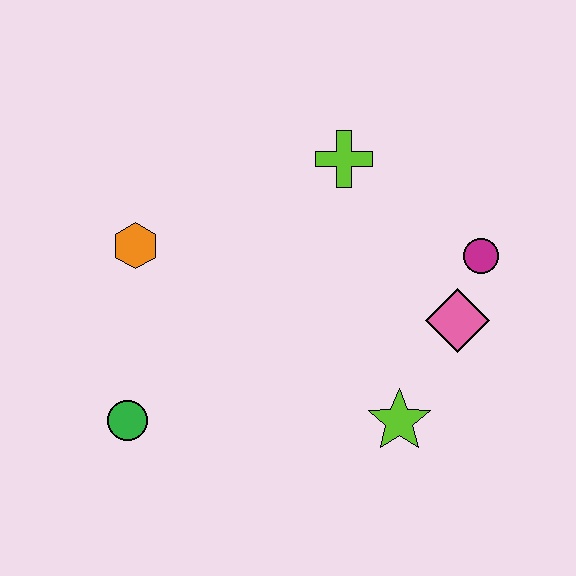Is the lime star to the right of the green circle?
Yes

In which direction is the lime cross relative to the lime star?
The lime cross is above the lime star.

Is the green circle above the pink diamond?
No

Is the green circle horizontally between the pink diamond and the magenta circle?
No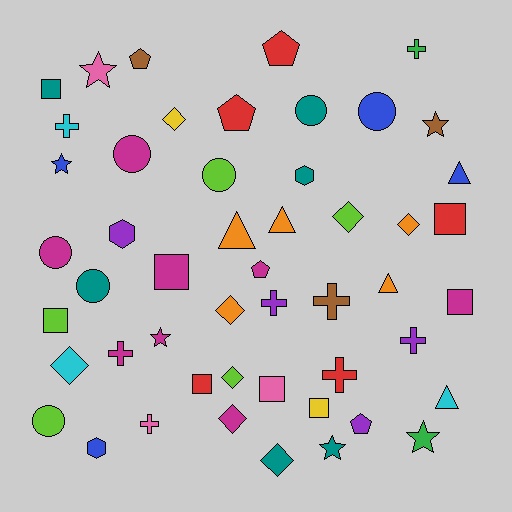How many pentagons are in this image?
There are 5 pentagons.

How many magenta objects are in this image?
There are 8 magenta objects.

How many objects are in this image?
There are 50 objects.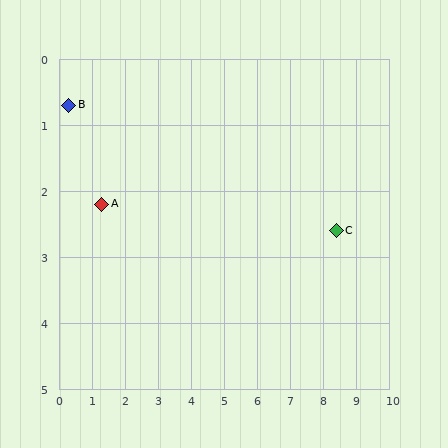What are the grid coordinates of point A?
Point A is at approximately (1.3, 2.2).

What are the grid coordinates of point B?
Point B is at approximately (0.3, 0.7).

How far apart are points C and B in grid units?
Points C and B are about 8.3 grid units apart.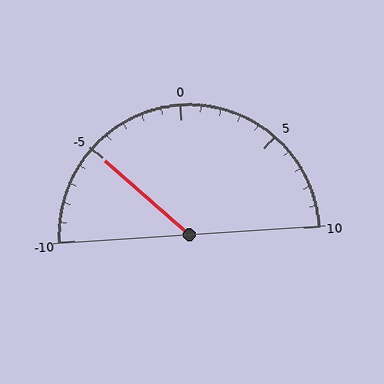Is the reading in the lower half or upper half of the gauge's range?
The reading is in the lower half of the range (-10 to 10).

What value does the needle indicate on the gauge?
The needle indicates approximately -5.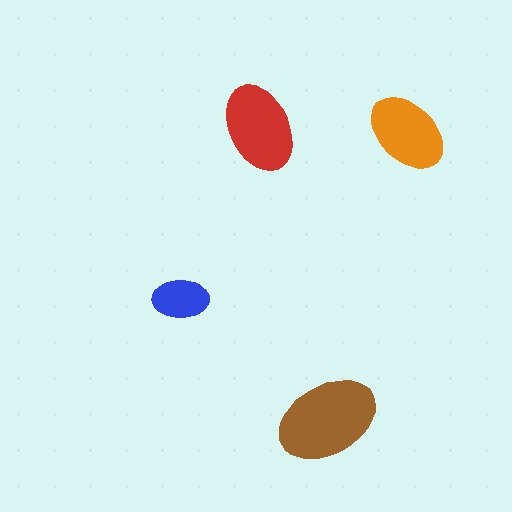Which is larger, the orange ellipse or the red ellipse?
The red one.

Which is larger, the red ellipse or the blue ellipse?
The red one.